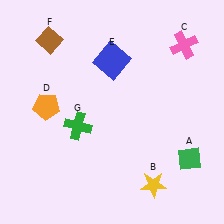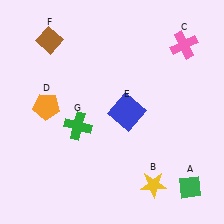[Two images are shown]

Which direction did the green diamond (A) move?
The green diamond (A) moved down.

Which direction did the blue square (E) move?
The blue square (E) moved down.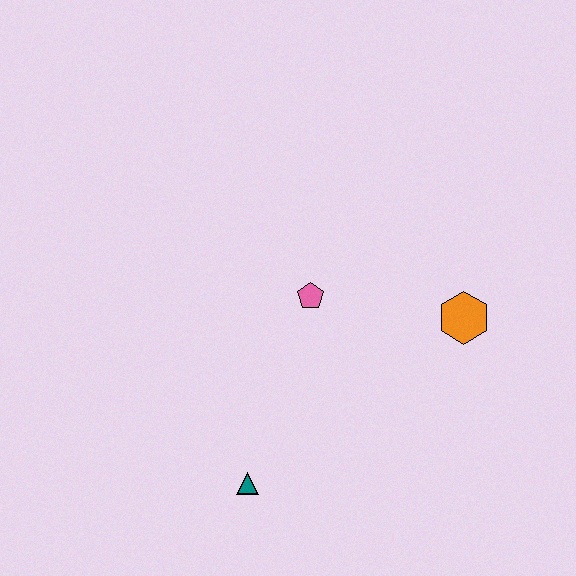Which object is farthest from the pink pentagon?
The teal triangle is farthest from the pink pentagon.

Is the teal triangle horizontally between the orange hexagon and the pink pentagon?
No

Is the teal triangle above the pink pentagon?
No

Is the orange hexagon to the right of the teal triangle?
Yes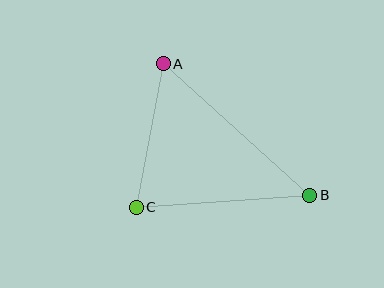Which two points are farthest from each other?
Points A and B are farthest from each other.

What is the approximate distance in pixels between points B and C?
The distance between B and C is approximately 174 pixels.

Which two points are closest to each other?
Points A and C are closest to each other.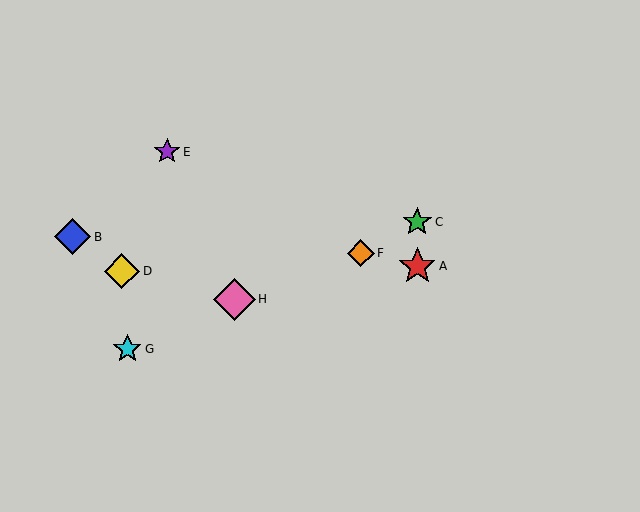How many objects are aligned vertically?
2 objects (A, C) are aligned vertically.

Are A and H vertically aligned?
No, A is at x≈417 and H is at x≈234.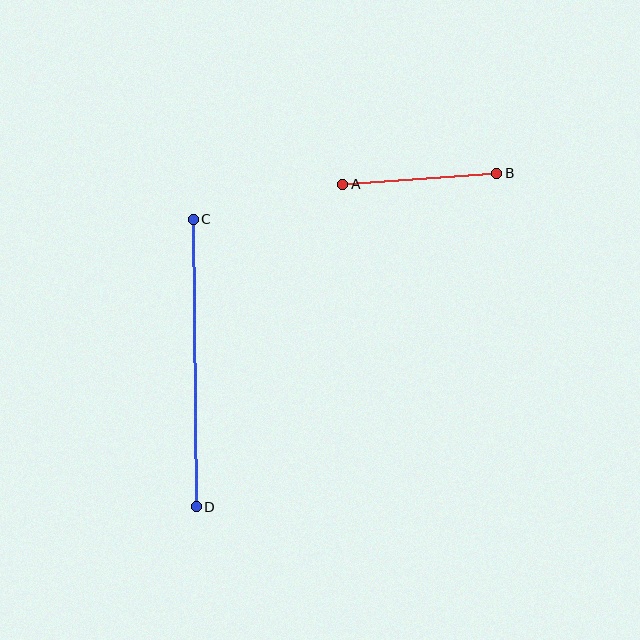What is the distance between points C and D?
The distance is approximately 288 pixels.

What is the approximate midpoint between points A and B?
The midpoint is at approximately (420, 179) pixels.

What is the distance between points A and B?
The distance is approximately 155 pixels.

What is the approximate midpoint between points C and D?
The midpoint is at approximately (195, 363) pixels.